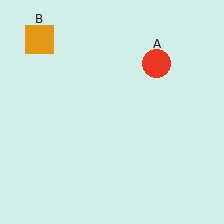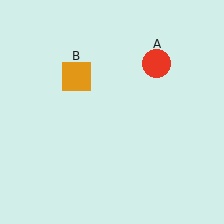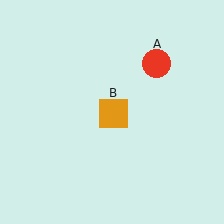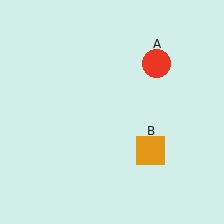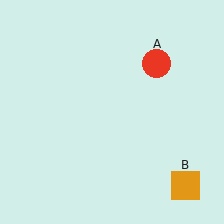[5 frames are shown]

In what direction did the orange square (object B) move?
The orange square (object B) moved down and to the right.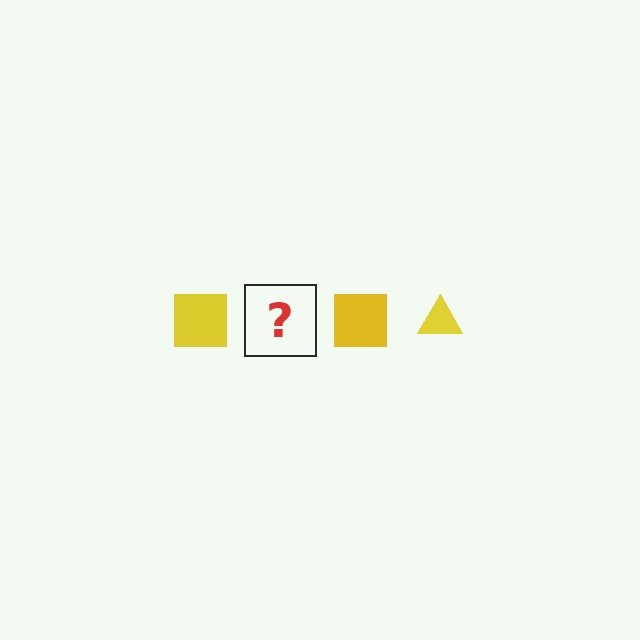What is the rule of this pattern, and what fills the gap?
The rule is that the pattern cycles through square, triangle shapes in yellow. The gap should be filled with a yellow triangle.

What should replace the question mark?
The question mark should be replaced with a yellow triangle.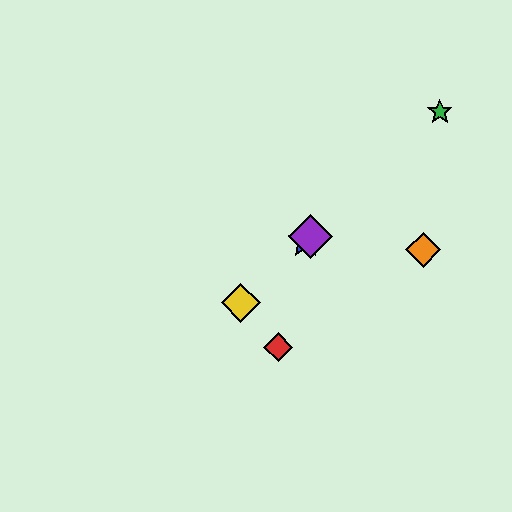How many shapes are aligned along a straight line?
4 shapes (the blue star, the green star, the yellow diamond, the purple diamond) are aligned along a straight line.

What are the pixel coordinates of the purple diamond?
The purple diamond is at (310, 236).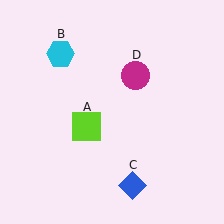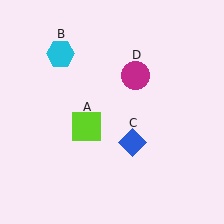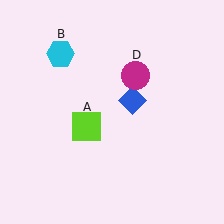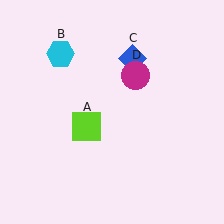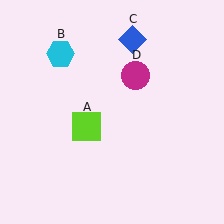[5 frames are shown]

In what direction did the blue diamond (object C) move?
The blue diamond (object C) moved up.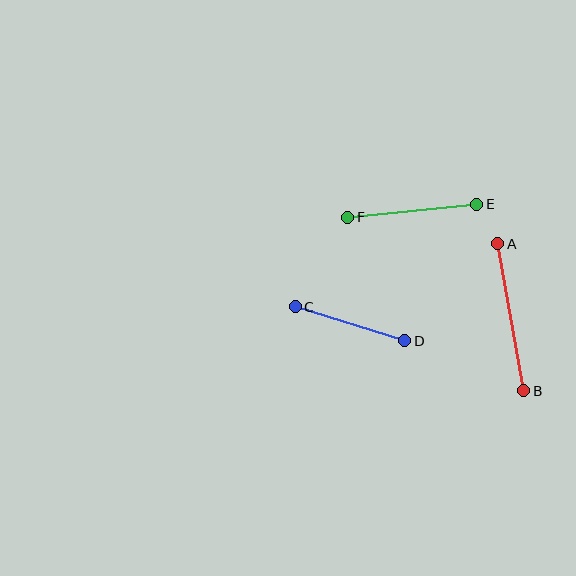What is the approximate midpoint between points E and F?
The midpoint is at approximately (412, 211) pixels.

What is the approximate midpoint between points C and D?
The midpoint is at approximately (350, 324) pixels.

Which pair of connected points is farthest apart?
Points A and B are farthest apart.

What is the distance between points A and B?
The distance is approximately 149 pixels.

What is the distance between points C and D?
The distance is approximately 114 pixels.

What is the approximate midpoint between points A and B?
The midpoint is at approximately (511, 317) pixels.